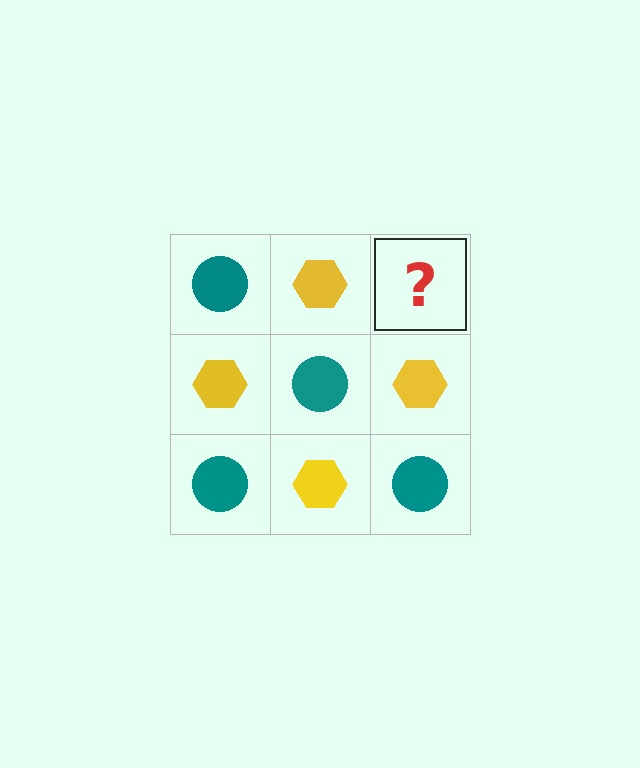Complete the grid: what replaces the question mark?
The question mark should be replaced with a teal circle.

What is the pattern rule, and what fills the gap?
The rule is that it alternates teal circle and yellow hexagon in a checkerboard pattern. The gap should be filled with a teal circle.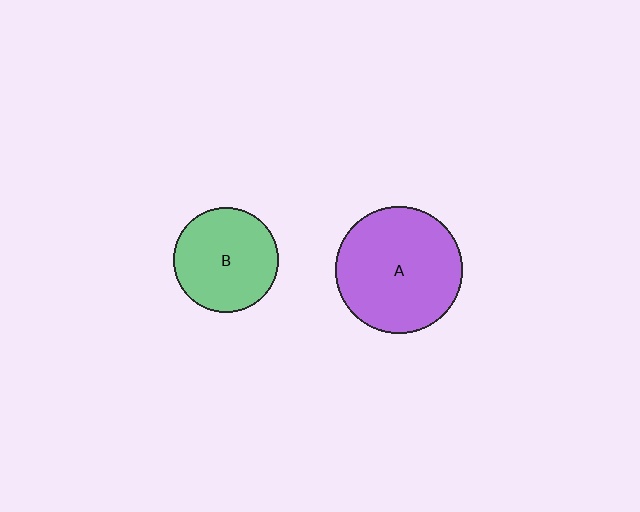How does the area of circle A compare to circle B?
Approximately 1.5 times.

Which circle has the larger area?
Circle A (purple).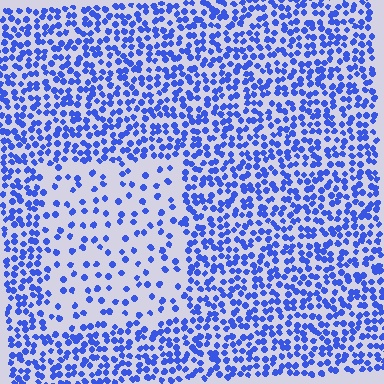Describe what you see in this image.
The image contains small blue elements arranged at two different densities. A rectangle-shaped region is visible where the elements are less densely packed than the surrounding area.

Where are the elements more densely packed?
The elements are more densely packed outside the rectangle boundary.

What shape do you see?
I see a rectangle.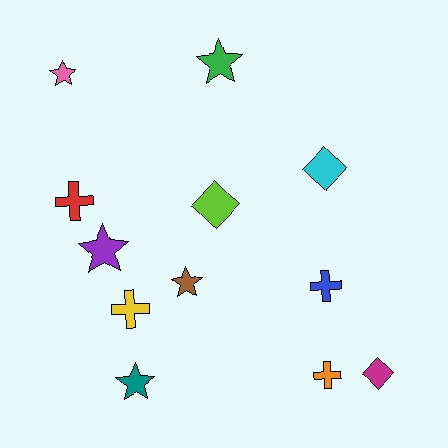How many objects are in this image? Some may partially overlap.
There are 12 objects.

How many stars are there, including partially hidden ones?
There are 5 stars.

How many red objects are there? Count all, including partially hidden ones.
There is 1 red object.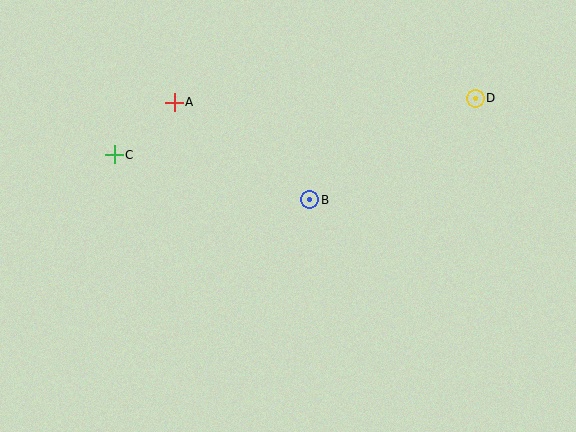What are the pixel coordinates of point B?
Point B is at (310, 200).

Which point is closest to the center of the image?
Point B at (310, 200) is closest to the center.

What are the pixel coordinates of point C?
Point C is at (114, 155).